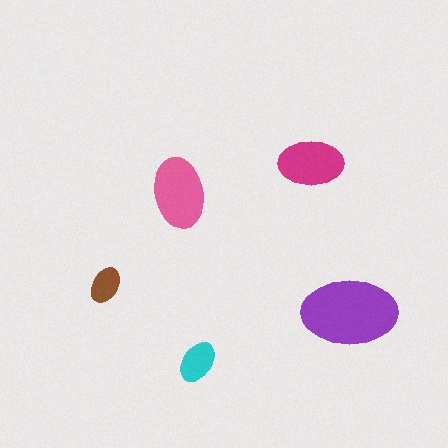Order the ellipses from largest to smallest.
the purple one, the pink one, the magenta one, the cyan one, the brown one.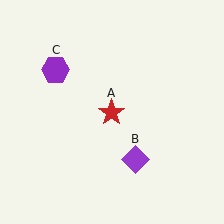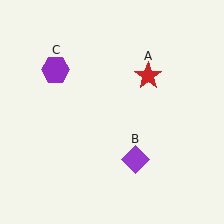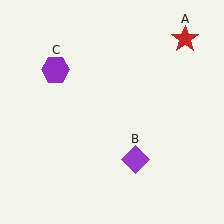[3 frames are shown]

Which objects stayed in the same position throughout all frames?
Purple diamond (object B) and purple hexagon (object C) remained stationary.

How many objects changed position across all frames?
1 object changed position: red star (object A).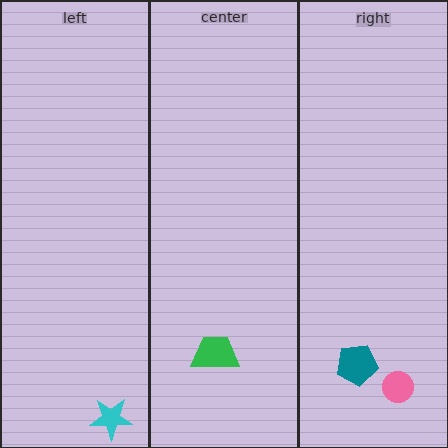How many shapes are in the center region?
1.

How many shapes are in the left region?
1.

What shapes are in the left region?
The cyan star.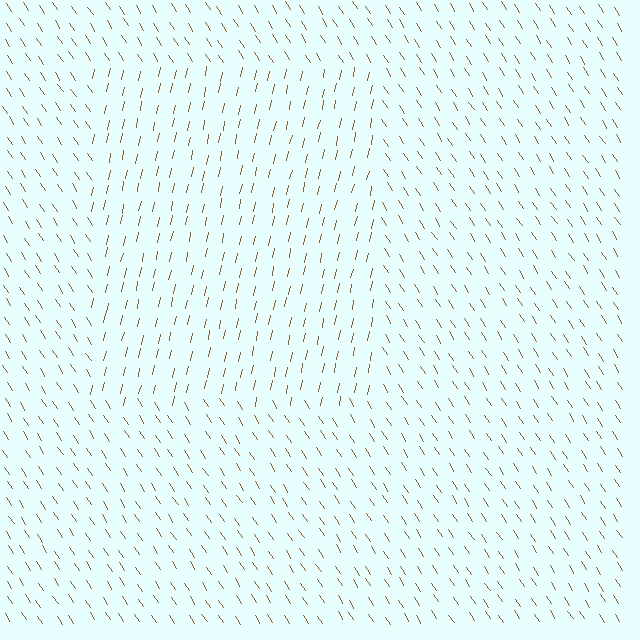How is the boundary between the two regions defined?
The boundary is defined purely by a change in line orientation (approximately 45 degrees difference). All lines are the same color and thickness.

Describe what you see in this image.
The image is filled with small brown line segments. A rectangle region in the image has lines oriented differently from the surrounding lines, creating a visible texture boundary.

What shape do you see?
I see a rectangle.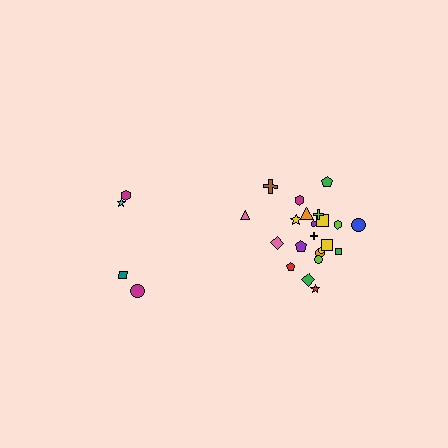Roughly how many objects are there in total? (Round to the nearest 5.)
Roughly 25 objects in total.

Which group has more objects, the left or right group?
The right group.